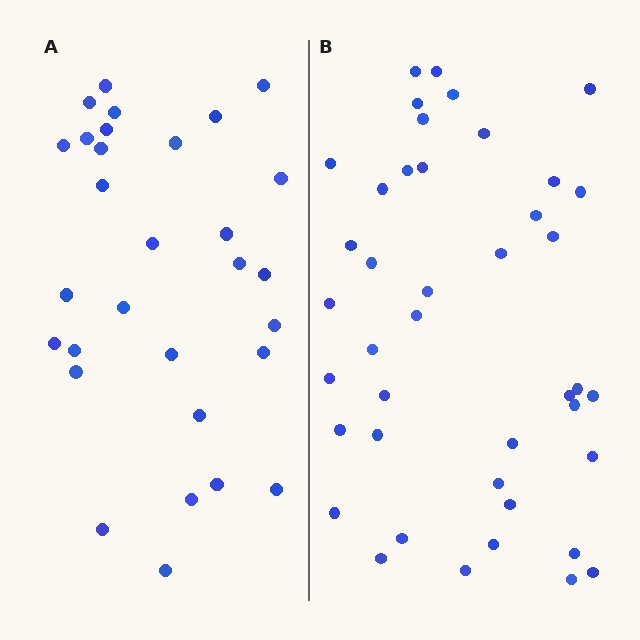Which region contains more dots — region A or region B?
Region B (the right region) has more dots.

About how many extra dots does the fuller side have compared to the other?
Region B has roughly 12 or so more dots than region A.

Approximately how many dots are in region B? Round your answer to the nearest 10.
About 40 dots. (The exact count is 42, which rounds to 40.)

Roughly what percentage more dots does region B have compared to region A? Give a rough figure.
About 40% more.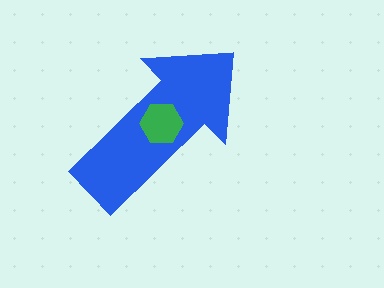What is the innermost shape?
The green hexagon.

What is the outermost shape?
The blue arrow.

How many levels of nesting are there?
2.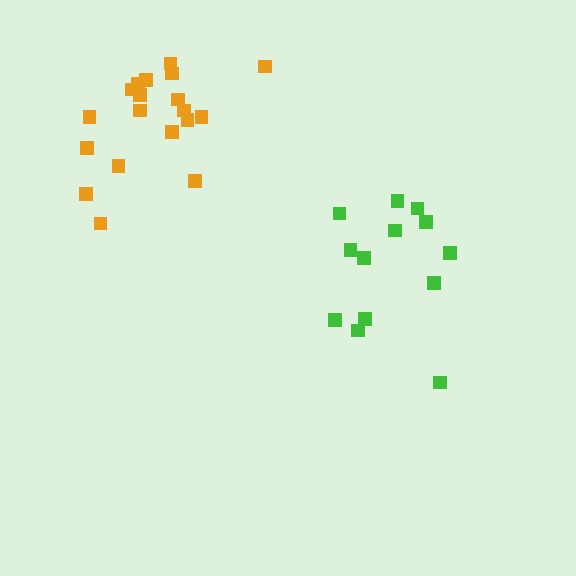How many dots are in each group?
Group 1: 13 dots, Group 2: 19 dots (32 total).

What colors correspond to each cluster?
The clusters are colored: green, orange.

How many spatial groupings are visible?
There are 2 spatial groupings.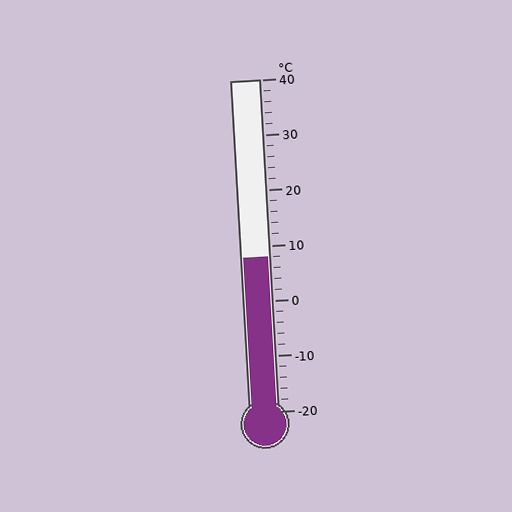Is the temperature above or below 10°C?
The temperature is below 10°C.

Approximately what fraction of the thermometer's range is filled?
The thermometer is filled to approximately 45% of its range.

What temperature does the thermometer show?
The thermometer shows approximately 8°C.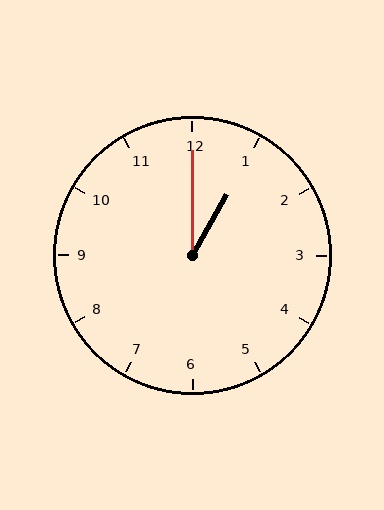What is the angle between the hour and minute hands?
Approximately 30 degrees.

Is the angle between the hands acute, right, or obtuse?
It is acute.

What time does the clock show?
1:00.